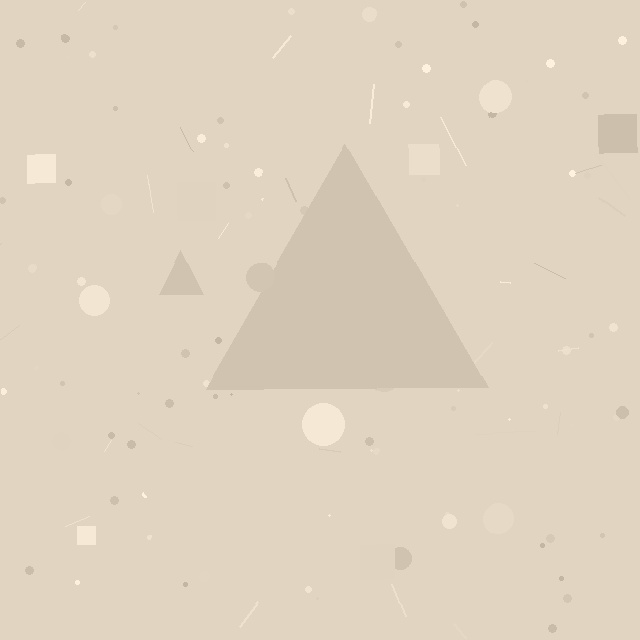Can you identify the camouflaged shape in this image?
The camouflaged shape is a triangle.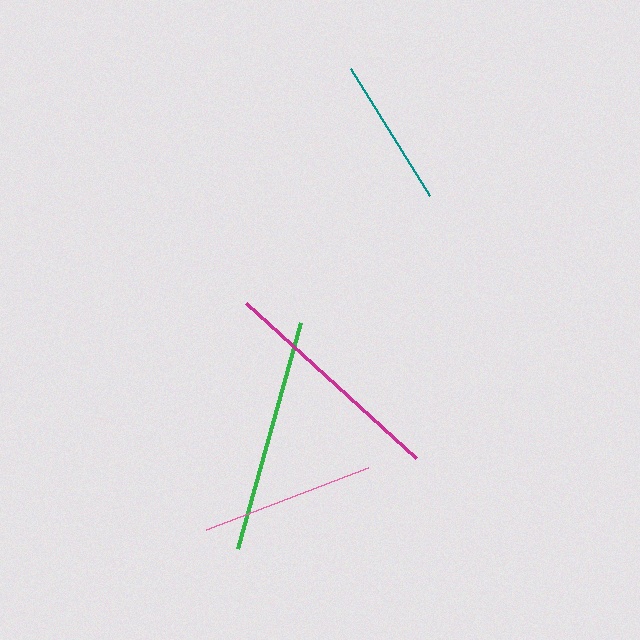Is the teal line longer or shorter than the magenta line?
The magenta line is longer than the teal line.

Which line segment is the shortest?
The teal line is the shortest at approximately 149 pixels.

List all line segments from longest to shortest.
From longest to shortest: green, magenta, pink, teal.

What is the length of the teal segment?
The teal segment is approximately 149 pixels long.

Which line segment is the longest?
The green line is the longest at approximately 234 pixels.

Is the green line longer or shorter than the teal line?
The green line is longer than the teal line.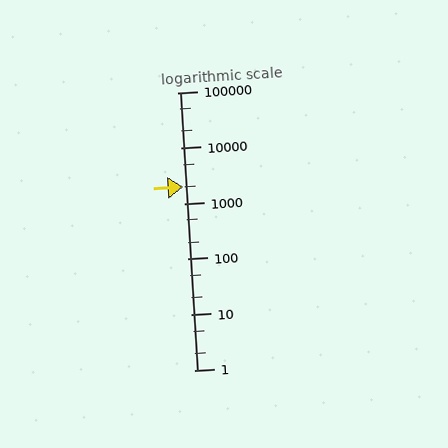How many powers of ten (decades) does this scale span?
The scale spans 5 decades, from 1 to 100000.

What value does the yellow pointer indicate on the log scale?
The pointer indicates approximately 2000.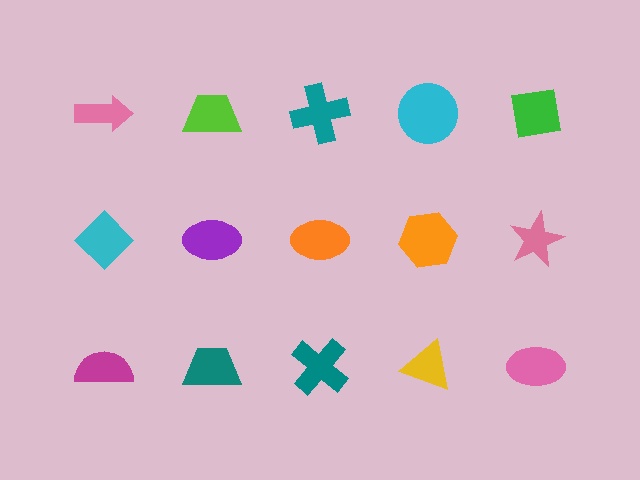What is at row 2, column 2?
A purple ellipse.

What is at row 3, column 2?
A teal trapezoid.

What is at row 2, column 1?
A cyan diamond.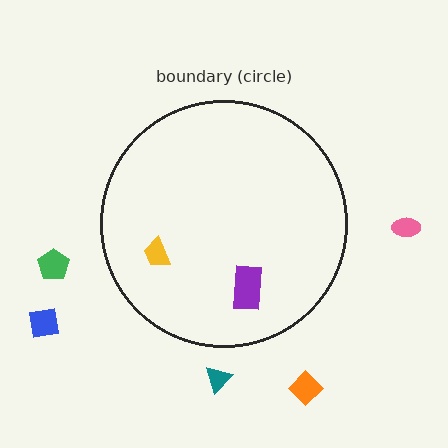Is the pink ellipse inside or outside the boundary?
Outside.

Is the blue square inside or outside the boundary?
Outside.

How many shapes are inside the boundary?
2 inside, 5 outside.